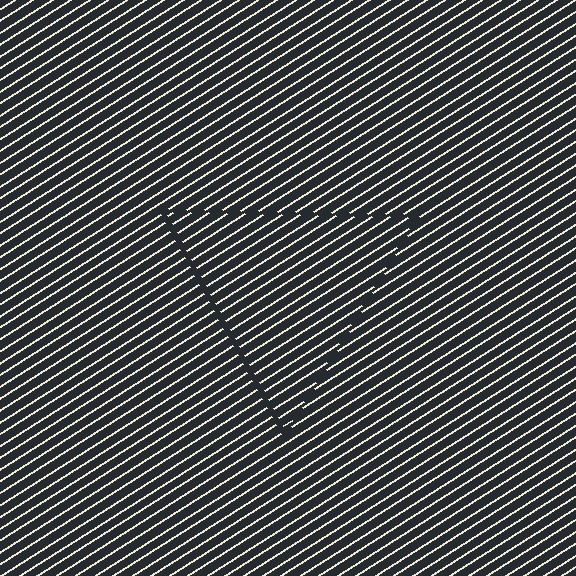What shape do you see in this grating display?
An illusory triangle. The interior of the shape contains the same grating, shifted by half a period — the contour is defined by the phase discontinuity where line-ends from the inner and outer gratings abut.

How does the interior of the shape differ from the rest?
The interior of the shape contains the same grating, shifted by half a period — the contour is defined by the phase discontinuity where line-ends from the inner and outer gratings abut.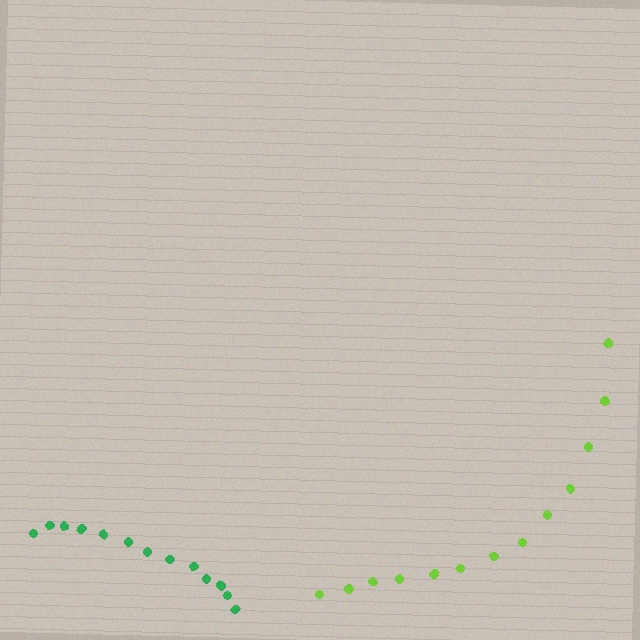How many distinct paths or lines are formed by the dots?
There are 2 distinct paths.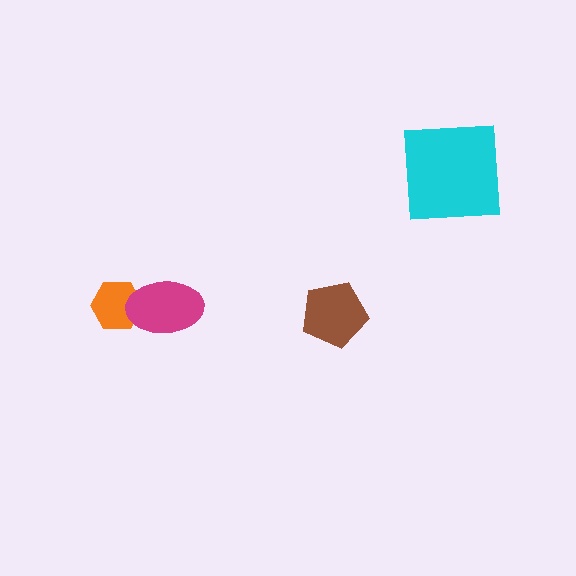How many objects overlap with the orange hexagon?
1 object overlaps with the orange hexagon.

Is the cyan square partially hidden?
No, no other shape covers it.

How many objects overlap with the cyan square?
0 objects overlap with the cyan square.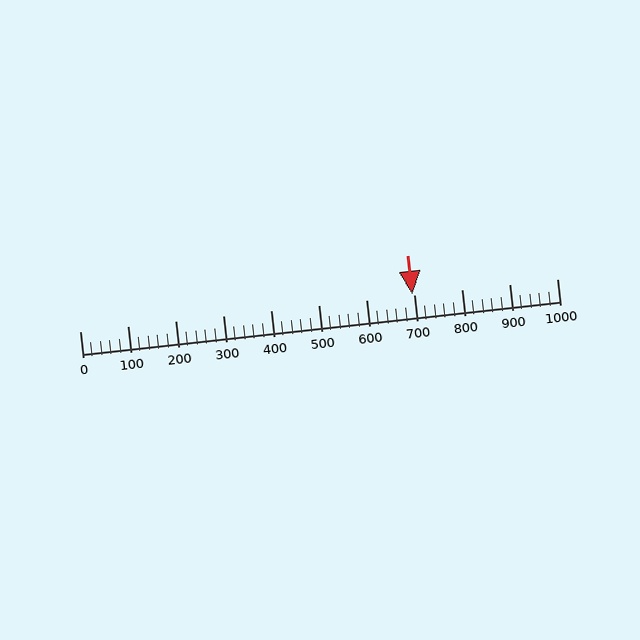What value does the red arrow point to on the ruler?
The red arrow points to approximately 697.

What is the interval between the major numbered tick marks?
The major tick marks are spaced 100 units apart.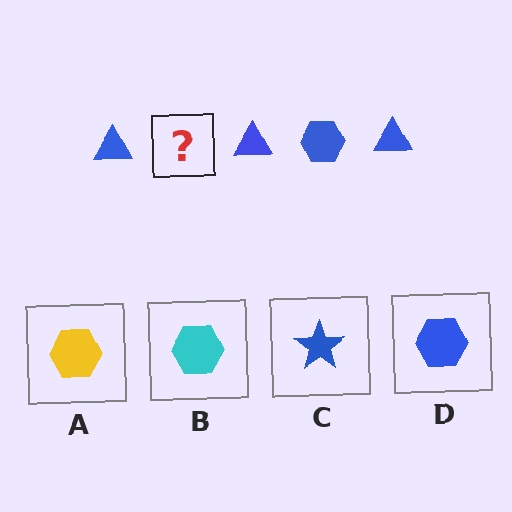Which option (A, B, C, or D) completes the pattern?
D.